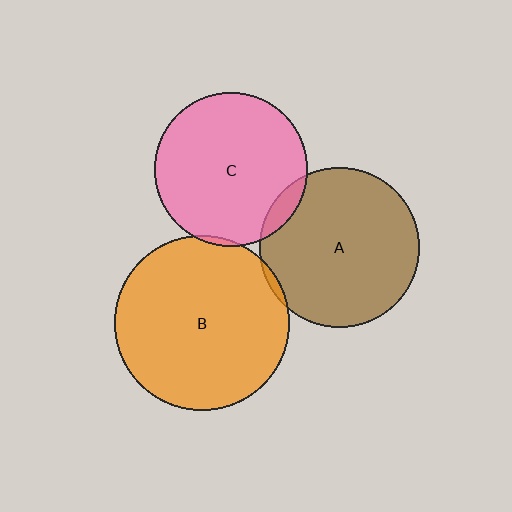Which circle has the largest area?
Circle B (orange).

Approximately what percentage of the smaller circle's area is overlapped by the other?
Approximately 5%.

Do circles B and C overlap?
Yes.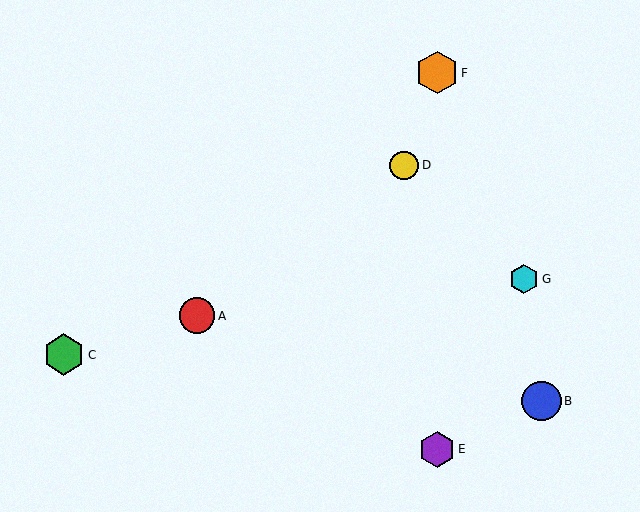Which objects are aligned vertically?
Objects E, F are aligned vertically.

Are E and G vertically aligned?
No, E is at x≈437 and G is at x≈524.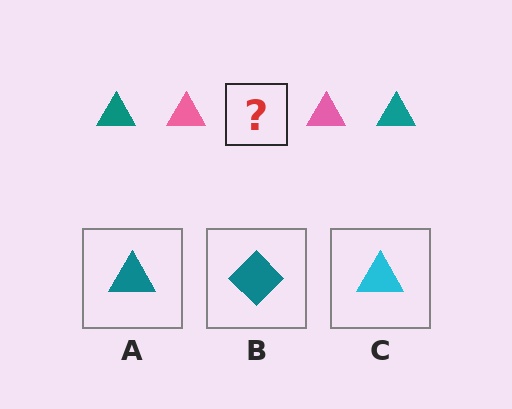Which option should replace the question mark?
Option A.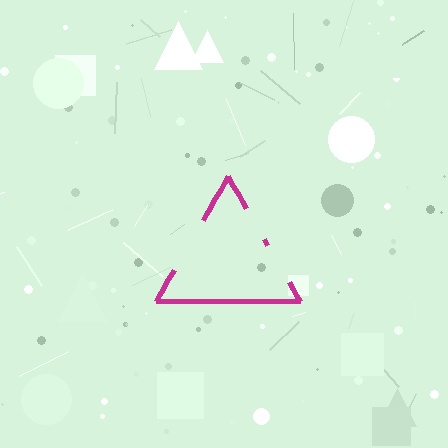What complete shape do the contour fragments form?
The contour fragments form a triangle.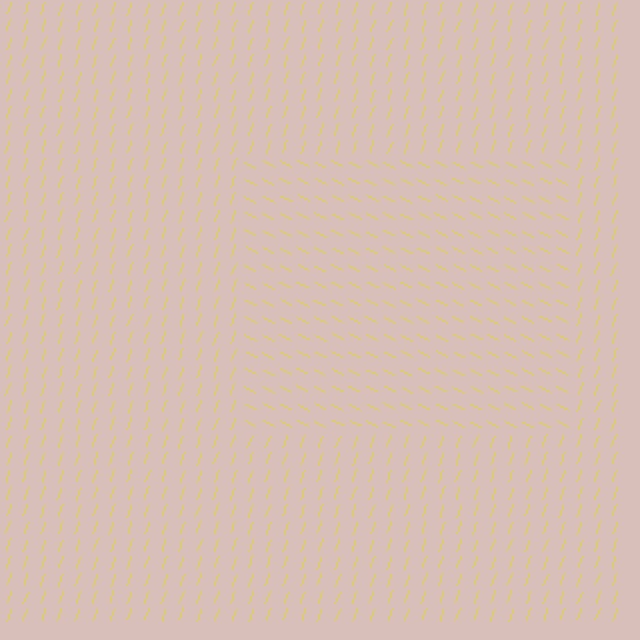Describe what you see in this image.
The image is filled with small yellow line segments. A rectangle region in the image has lines oriented differently from the surrounding lines, creating a visible texture boundary.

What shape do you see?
I see a rectangle.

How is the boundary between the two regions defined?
The boundary is defined purely by a change in line orientation (approximately 83 degrees difference). All lines are the same color and thickness.